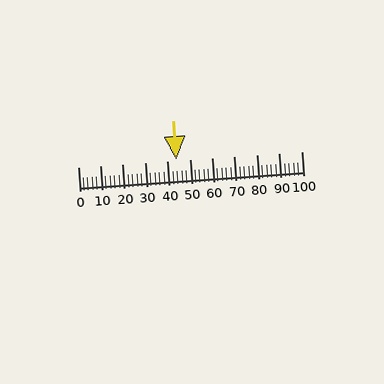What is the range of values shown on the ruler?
The ruler shows values from 0 to 100.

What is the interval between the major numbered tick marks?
The major tick marks are spaced 10 units apart.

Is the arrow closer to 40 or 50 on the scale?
The arrow is closer to 40.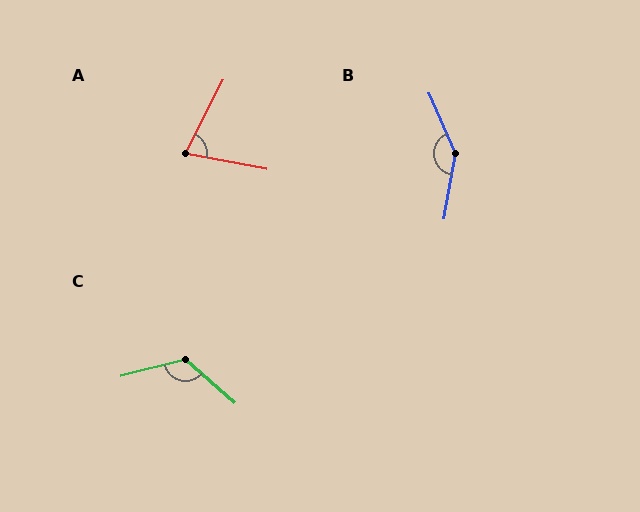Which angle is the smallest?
A, at approximately 73 degrees.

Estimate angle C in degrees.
Approximately 124 degrees.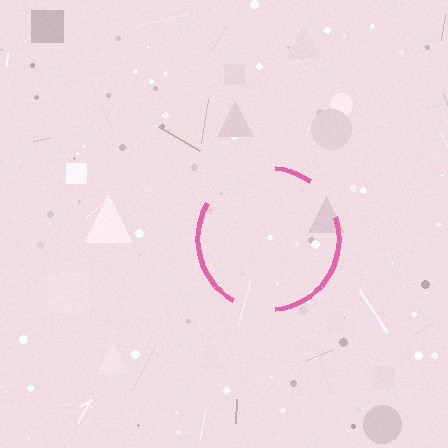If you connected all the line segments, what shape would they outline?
They would outline a circle.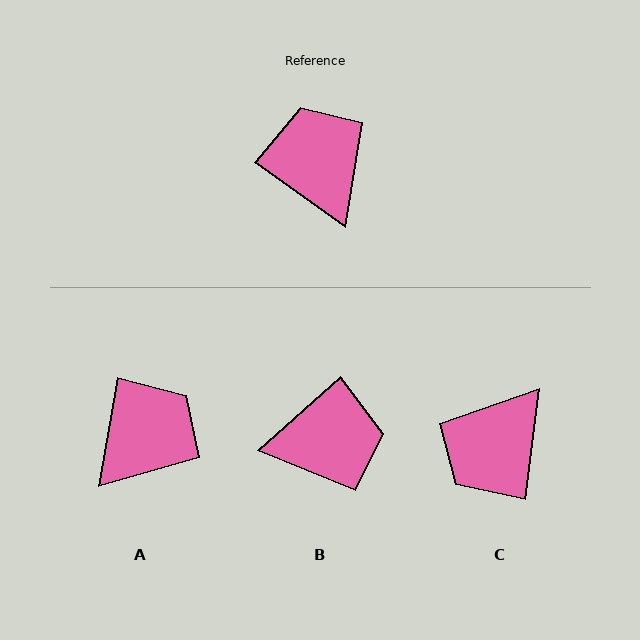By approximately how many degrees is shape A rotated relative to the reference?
Approximately 64 degrees clockwise.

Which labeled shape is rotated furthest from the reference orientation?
C, about 119 degrees away.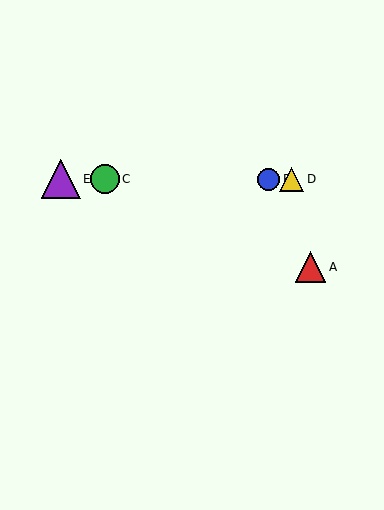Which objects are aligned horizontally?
Objects B, C, D, E are aligned horizontally.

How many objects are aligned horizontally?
4 objects (B, C, D, E) are aligned horizontally.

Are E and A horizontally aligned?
No, E is at y≈179 and A is at y≈267.